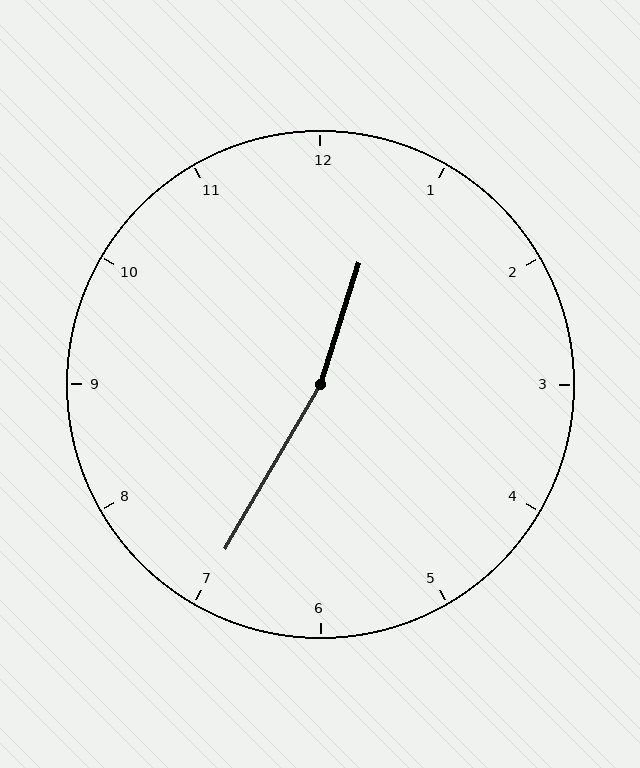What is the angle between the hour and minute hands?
Approximately 168 degrees.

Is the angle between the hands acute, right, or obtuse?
It is obtuse.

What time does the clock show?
12:35.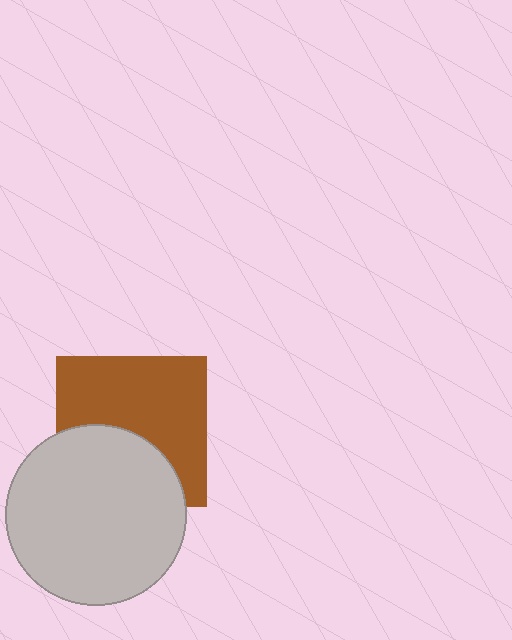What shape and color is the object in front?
The object in front is a light gray circle.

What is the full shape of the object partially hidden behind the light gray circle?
The partially hidden object is a brown square.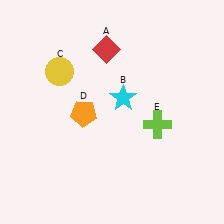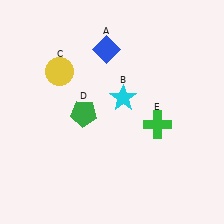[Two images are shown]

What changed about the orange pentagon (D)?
In Image 1, D is orange. In Image 2, it changed to green.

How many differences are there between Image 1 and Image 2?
There are 3 differences between the two images.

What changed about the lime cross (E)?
In Image 1, E is lime. In Image 2, it changed to green.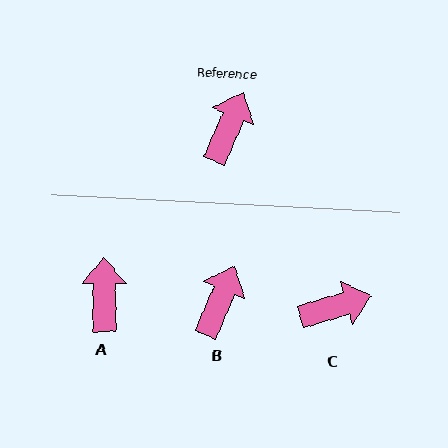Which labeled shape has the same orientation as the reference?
B.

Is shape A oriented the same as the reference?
No, it is off by about 23 degrees.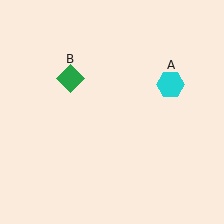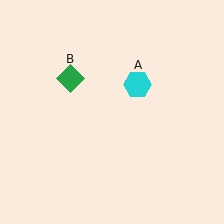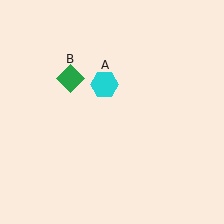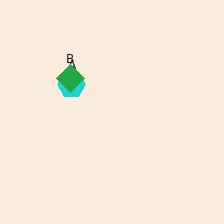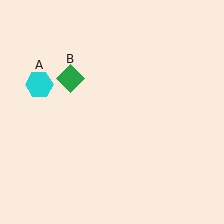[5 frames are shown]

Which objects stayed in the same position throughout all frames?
Green diamond (object B) remained stationary.